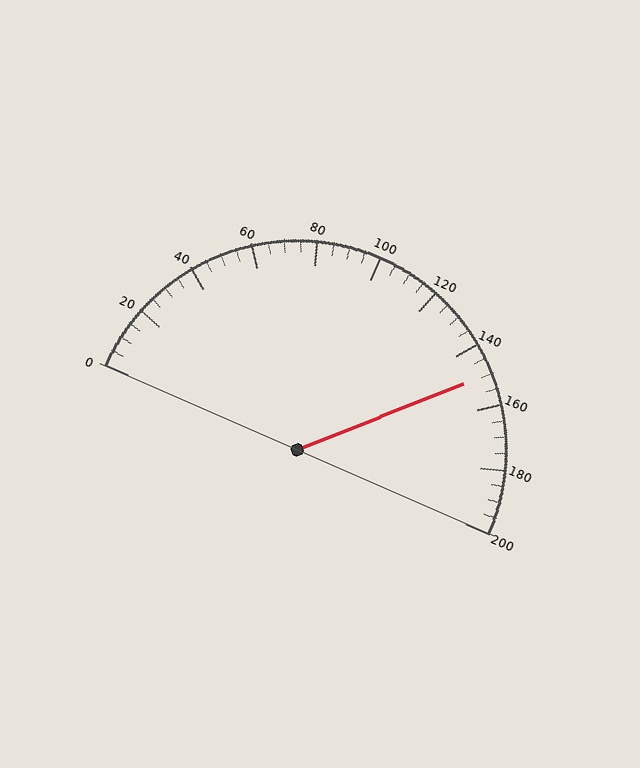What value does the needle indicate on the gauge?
The needle indicates approximately 150.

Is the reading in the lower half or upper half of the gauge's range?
The reading is in the upper half of the range (0 to 200).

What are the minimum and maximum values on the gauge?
The gauge ranges from 0 to 200.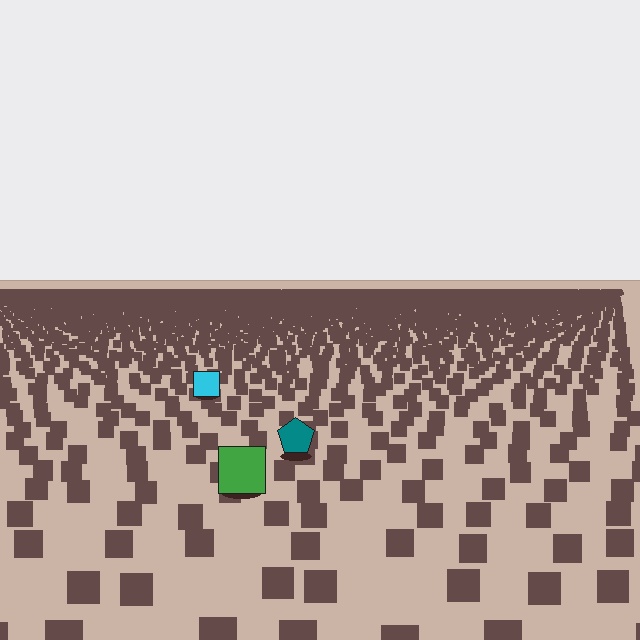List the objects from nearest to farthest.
From nearest to farthest: the green square, the teal pentagon, the cyan square.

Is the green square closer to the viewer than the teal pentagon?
Yes. The green square is closer — you can tell from the texture gradient: the ground texture is coarser near it.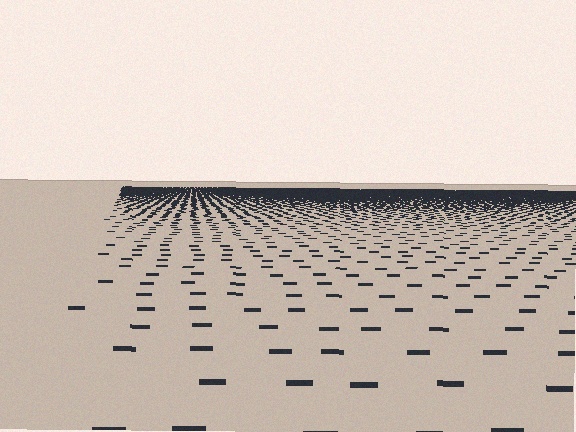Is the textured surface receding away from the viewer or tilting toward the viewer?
The surface is receding away from the viewer. Texture elements get smaller and denser toward the top.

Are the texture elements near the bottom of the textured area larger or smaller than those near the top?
Larger. Near the bottom, elements are closer to the viewer and appear at a bigger on-screen size.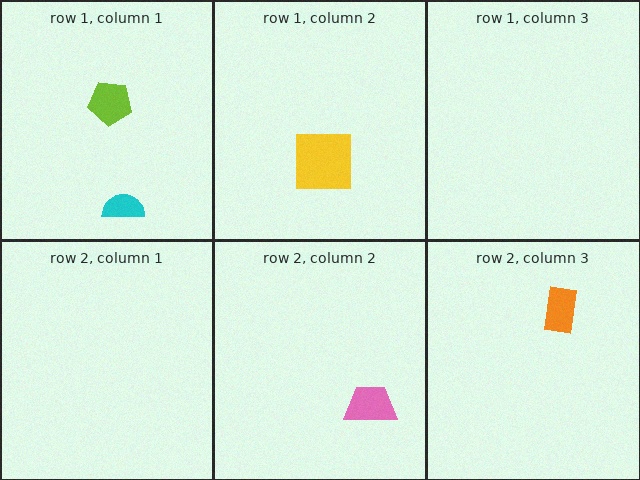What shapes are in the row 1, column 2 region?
The yellow square.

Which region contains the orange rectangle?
The row 2, column 3 region.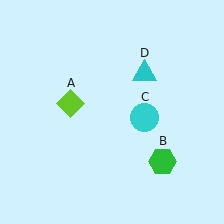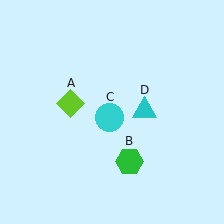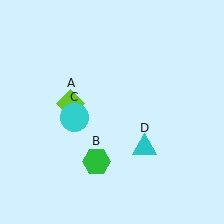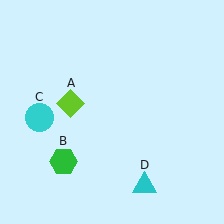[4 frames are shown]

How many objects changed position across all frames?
3 objects changed position: green hexagon (object B), cyan circle (object C), cyan triangle (object D).